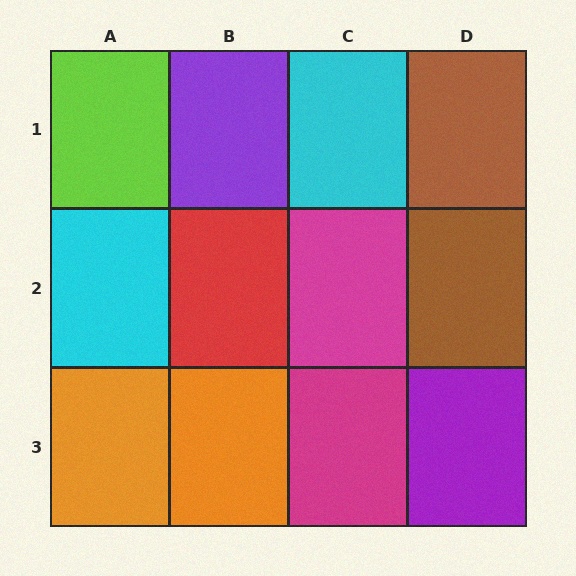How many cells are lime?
1 cell is lime.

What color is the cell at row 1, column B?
Purple.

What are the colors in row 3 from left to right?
Orange, orange, magenta, purple.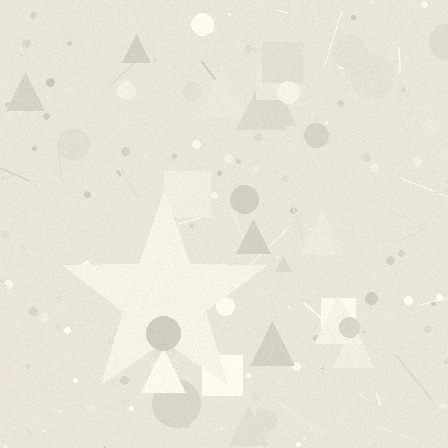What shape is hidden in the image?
A star is hidden in the image.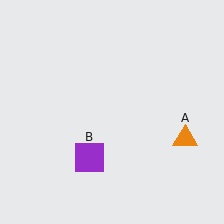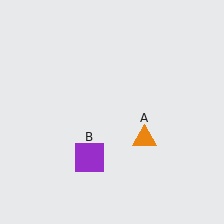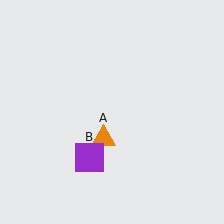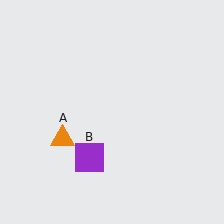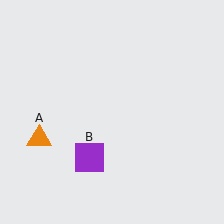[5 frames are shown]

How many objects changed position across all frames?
1 object changed position: orange triangle (object A).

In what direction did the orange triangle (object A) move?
The orange triangle (object A) moved left.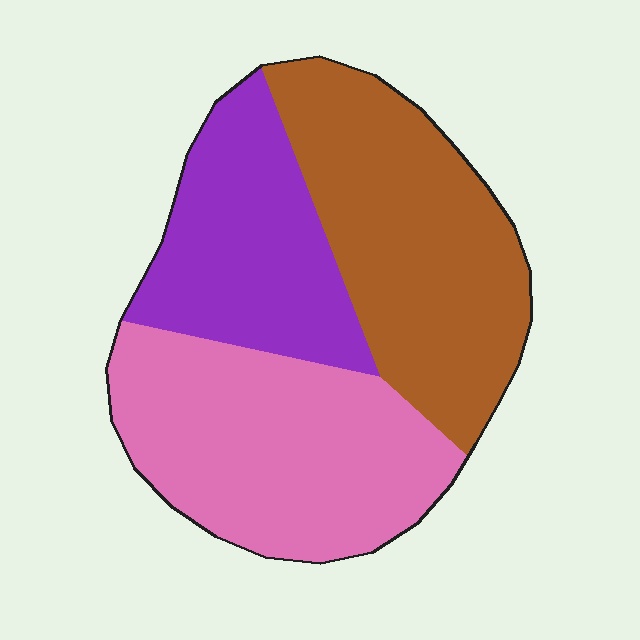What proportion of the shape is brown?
Brown takes up about three eighths (3/8) of the shape.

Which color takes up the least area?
Purple, at roughly 25%.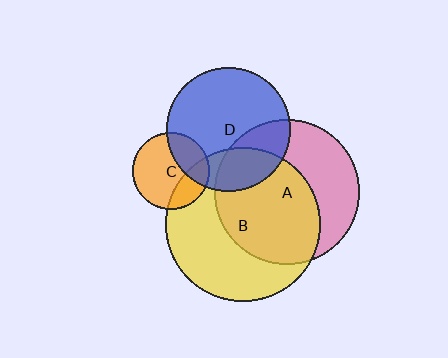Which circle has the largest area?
Circle B (yellow).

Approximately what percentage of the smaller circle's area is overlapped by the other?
Approximately 25%.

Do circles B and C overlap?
Yes.